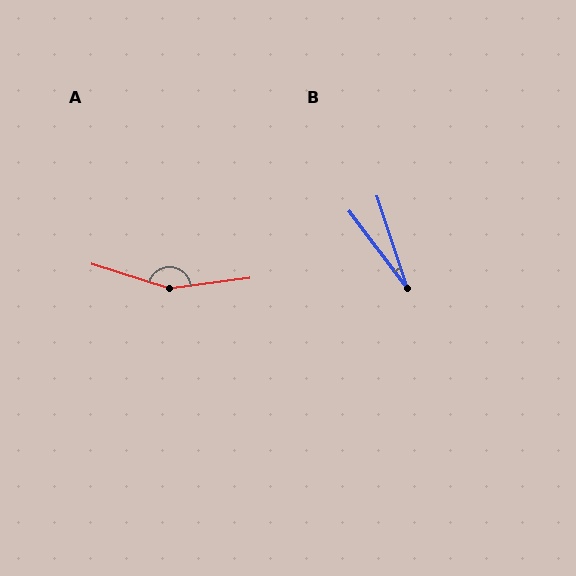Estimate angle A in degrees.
Approximately 155 degrees.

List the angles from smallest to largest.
B (19°), A (155°).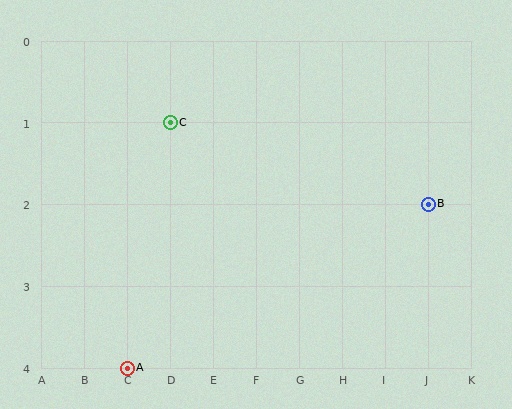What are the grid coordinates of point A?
Point A is at grid coordinates (C, 4).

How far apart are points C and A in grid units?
Points C and A are 1 column and 3 rows apart (about 3.2 grid units diagonally).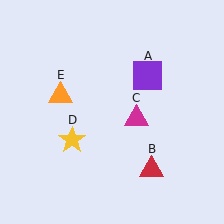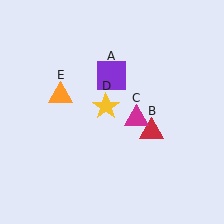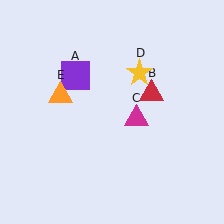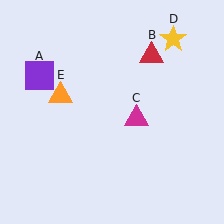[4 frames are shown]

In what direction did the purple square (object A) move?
The purple square (object A) moved left.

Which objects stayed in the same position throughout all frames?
Magenta triangle (object C) and orange triangle (object E) remained stationary.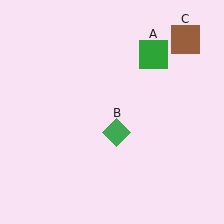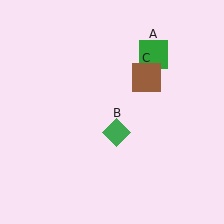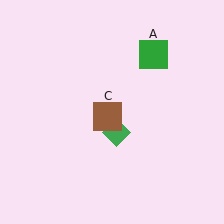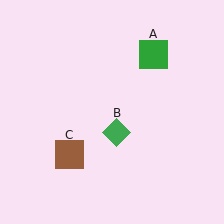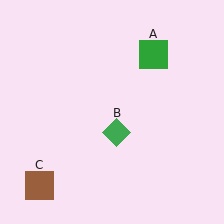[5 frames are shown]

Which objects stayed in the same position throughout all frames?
Green square (object A) and green diamond (object B) remained stationary.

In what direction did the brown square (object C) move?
The brown square (object C) moved down and to the left.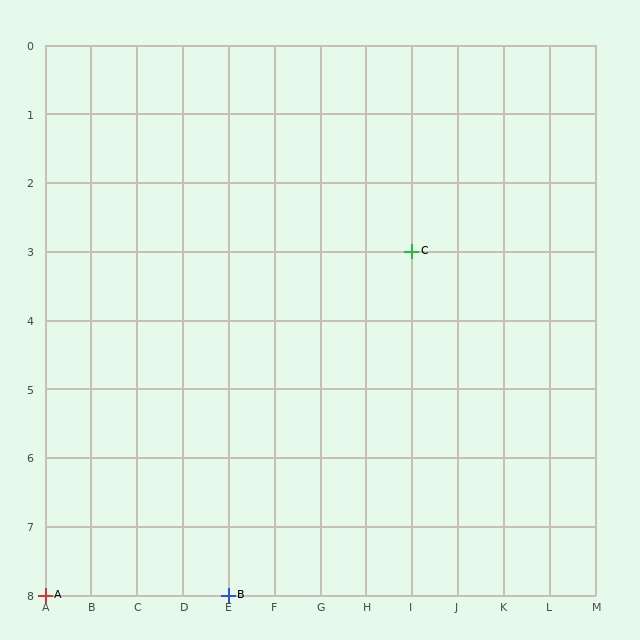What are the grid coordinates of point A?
Point A is at grid coordinates (A, 8).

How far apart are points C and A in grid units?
Points C and A are 8 columns and 5 rows apart (about 9.4 grid units diagonally).